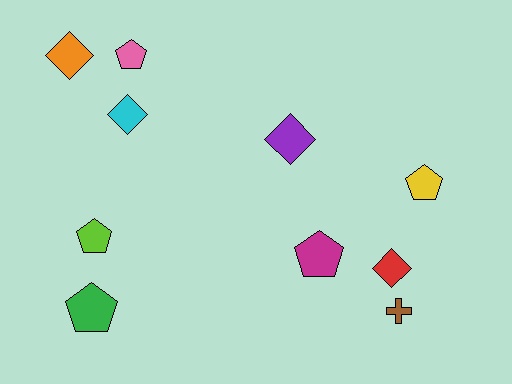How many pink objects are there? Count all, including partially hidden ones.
There is 1 pink object.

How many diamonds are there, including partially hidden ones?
There are 4 diamonds.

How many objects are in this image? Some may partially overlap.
There are 10 objects.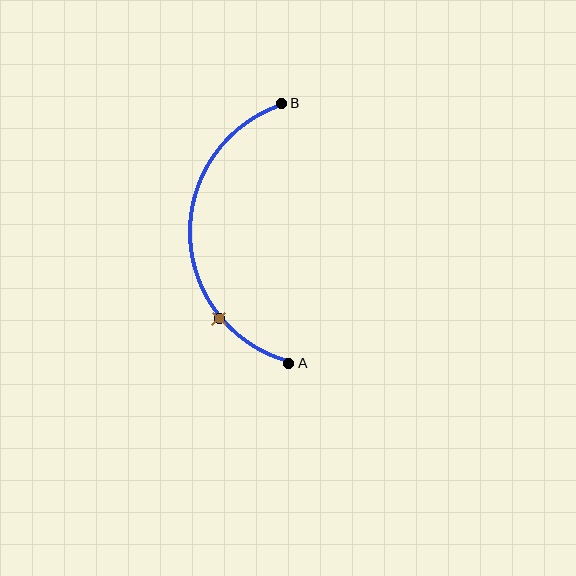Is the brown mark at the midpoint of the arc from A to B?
No. The brown mark lies on the arc but is closer to endpoint A. The arc midpoint would be at the point on the curve equidistant along the arc from both A and B.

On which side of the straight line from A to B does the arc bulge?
The arc bulges to the left of the straight line connecting A and B.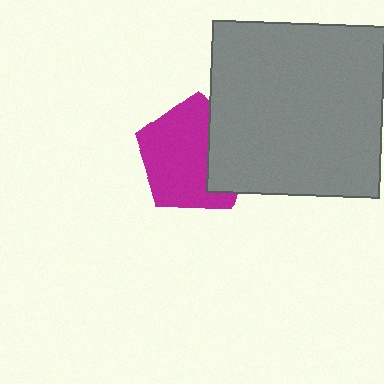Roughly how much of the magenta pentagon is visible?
Most of it is visible (roughly 67%).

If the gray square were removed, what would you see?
You would see the complete magenta pentagon.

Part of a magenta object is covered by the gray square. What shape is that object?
It is a pentagon.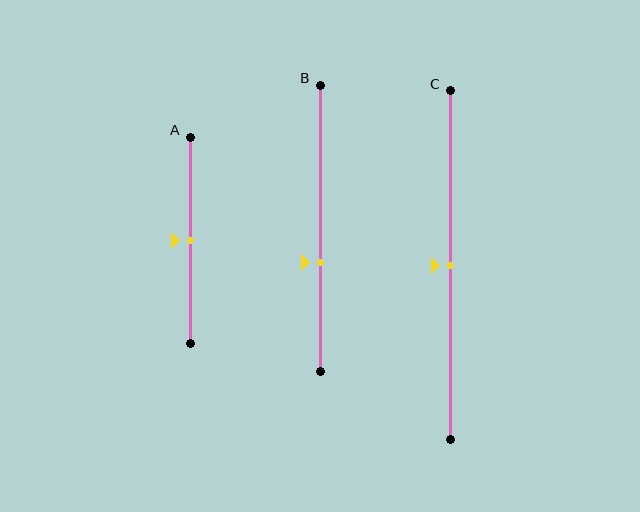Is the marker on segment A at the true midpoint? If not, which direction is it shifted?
Yes, the marker on segment A is at the true midpoint.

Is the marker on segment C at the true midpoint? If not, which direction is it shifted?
Yes, the marker on segment C is at the true midpoint.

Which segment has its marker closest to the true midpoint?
Segment A has its marker closest to the true midpoint.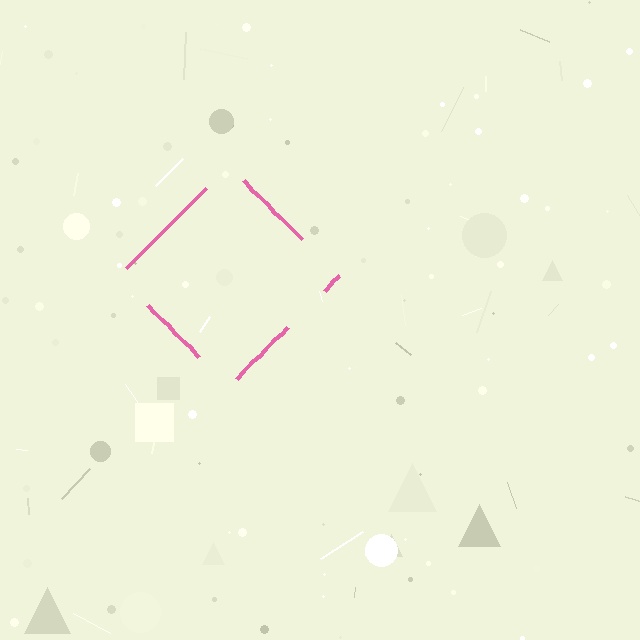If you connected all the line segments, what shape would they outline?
They would outline a diamond.